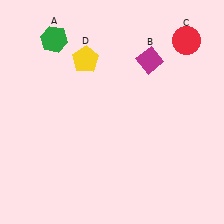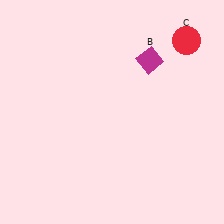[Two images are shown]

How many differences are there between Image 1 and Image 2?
There are 2 differences between the two images.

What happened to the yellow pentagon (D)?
The yellow pentagon (D) was removed in Image 2. It was in the top-left area of Image 1.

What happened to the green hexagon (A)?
The green hexagon (A) was removed in Image 2. It was in the top-left area of Image 1.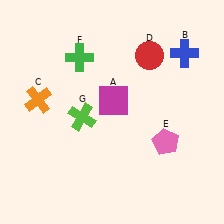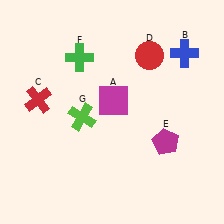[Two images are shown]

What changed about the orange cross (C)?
In Image 1, C is orange. In Image 2, it changed to red.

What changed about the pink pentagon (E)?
In Image 1, E is pink. In Image 2, it changed to magenta.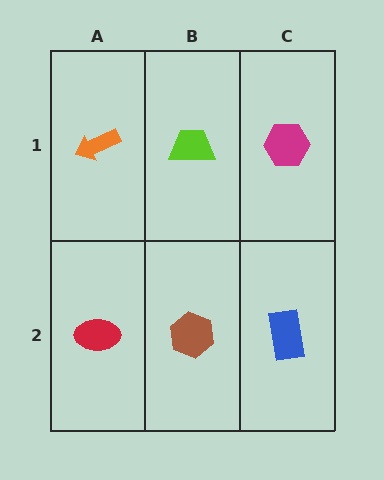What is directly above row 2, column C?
A magenta hexagon.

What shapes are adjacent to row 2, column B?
A lime trapezoid (row 1, column B), a red ellipse (row 2, column A), a blue rectangle (row 2, column C).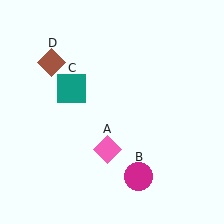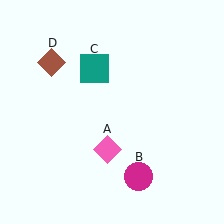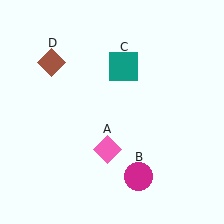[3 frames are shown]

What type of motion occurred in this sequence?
The teal square (object C) rotated clockwise around the center of the scene.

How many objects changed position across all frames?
1 object changed position: teal square (object C).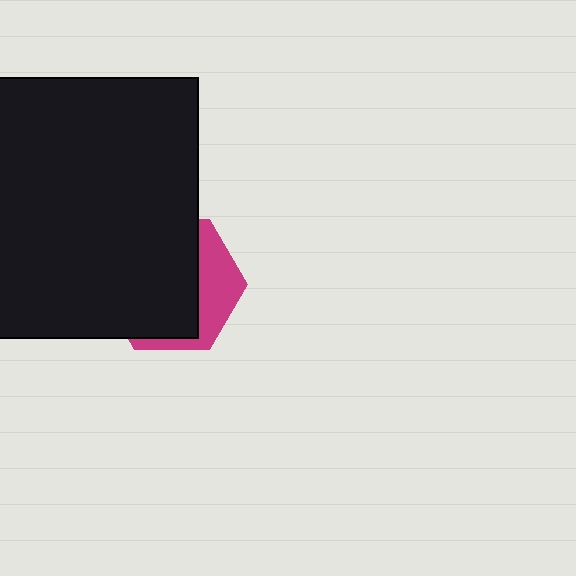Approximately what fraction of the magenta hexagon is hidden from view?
Roughly 69% of the magenta hexagon is hidden behind the black rectangle.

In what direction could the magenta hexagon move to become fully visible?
The magenta hexagon could move right. That would shift it out from behind the black rectangle entirely.